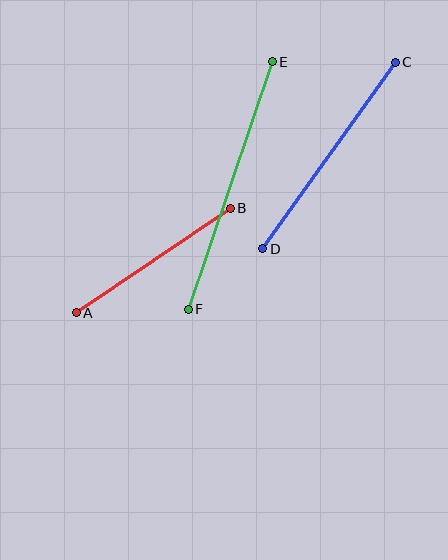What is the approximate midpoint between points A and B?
The midpoint is at approximately (153, 260) pixels.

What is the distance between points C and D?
The distance is approximately 229 pixels.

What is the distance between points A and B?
The distance is approximately 186 pixels.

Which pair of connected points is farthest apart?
Points E and F are farthest apart.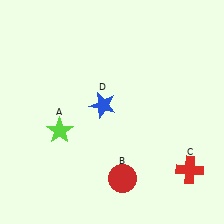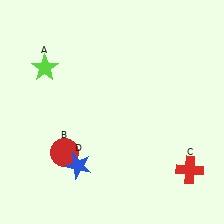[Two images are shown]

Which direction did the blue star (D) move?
The blue star (D) moved down.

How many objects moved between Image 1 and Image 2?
3 objects moved between the two images.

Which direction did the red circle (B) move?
The red circle (B) moved left.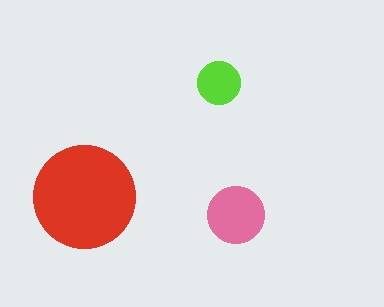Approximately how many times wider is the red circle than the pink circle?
About 2 times wider.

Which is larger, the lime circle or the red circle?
The red one.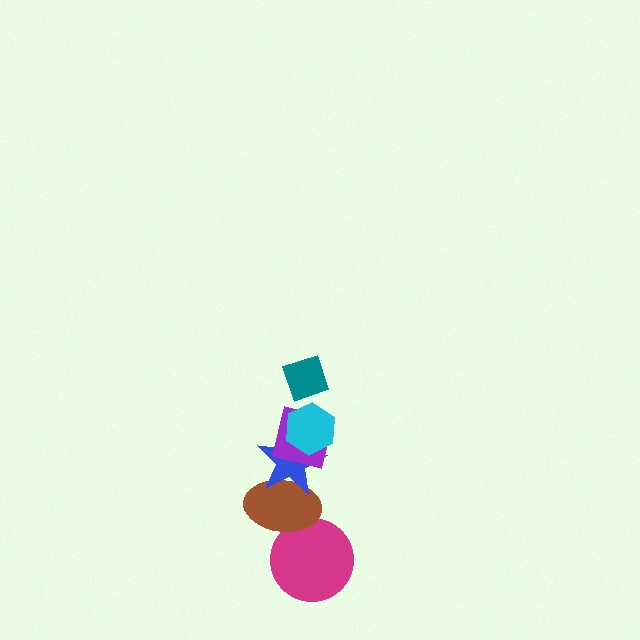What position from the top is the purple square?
The purple square is 3rd from the top.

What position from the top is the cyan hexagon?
The cyan hexagon is 2nd from the top.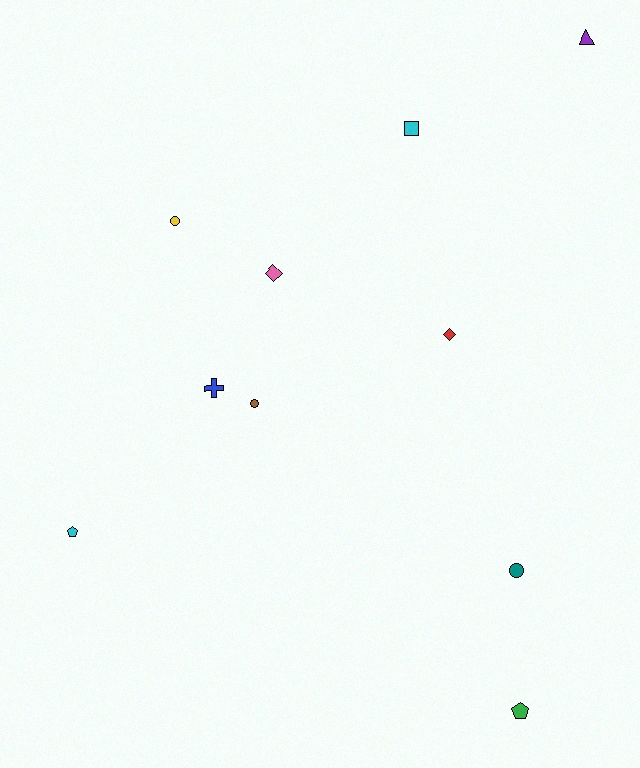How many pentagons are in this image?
There are 2 pentagons.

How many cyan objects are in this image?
There are 2 cyan objects.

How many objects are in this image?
There are 10 objects.